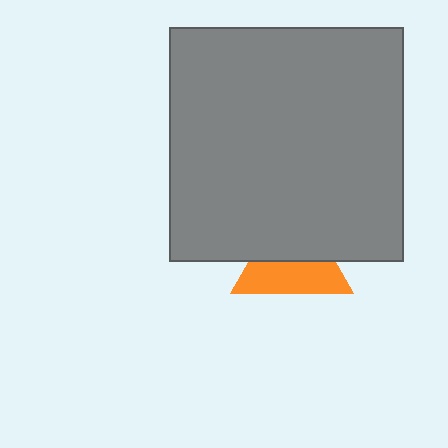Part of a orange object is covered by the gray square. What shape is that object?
It is a triangle.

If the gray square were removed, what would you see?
You would see the complete orange triangle.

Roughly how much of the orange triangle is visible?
About half of it is visible (roughly 51%).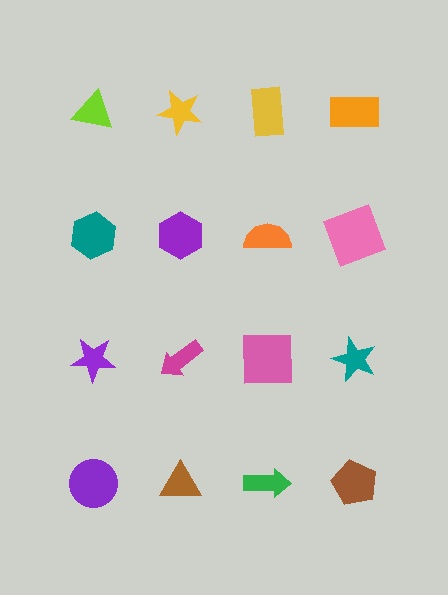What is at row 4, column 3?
A green arrow.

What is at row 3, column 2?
A magenta arrow.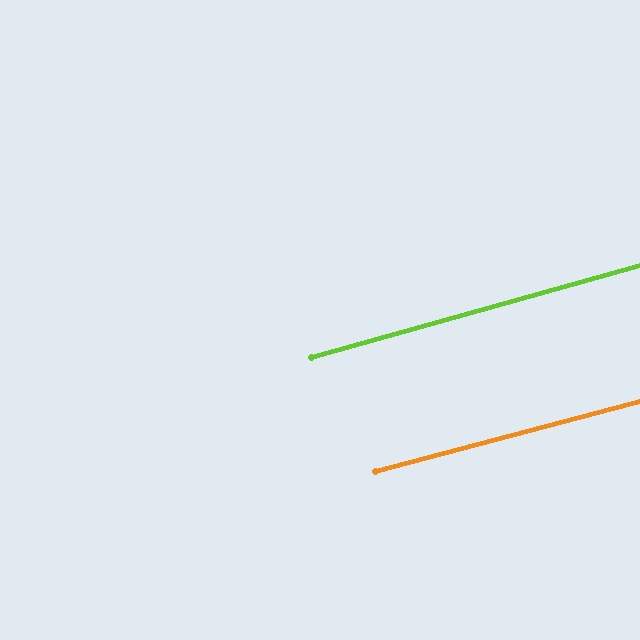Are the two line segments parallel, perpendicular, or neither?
Parallel — their directions differ by only 0.7°.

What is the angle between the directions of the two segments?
Approximately 1 degree.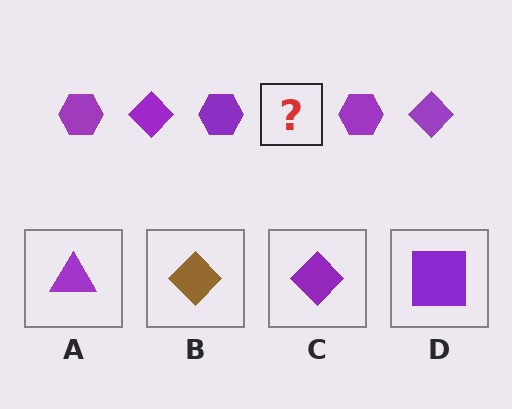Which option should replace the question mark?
Option C.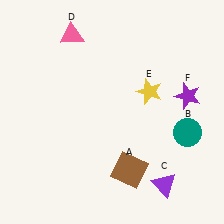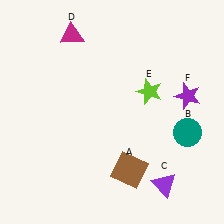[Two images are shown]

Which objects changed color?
D changed from pink to magenta. E changed from yellow to lime.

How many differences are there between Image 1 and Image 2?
There are 2 differences between the two images.